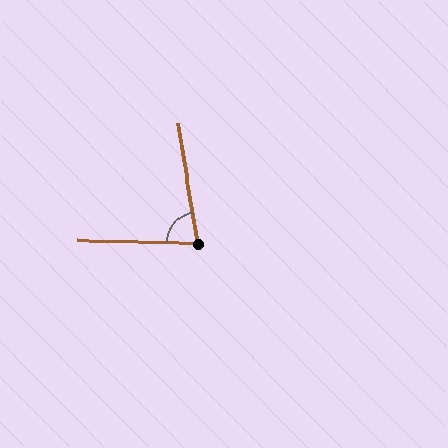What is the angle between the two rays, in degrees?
Approximately 79 degrees.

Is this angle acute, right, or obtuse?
It is acute.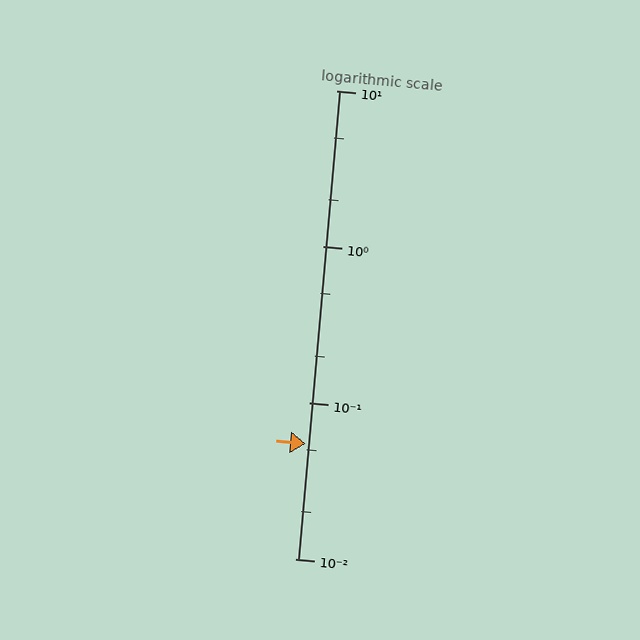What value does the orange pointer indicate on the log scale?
The pointer indicates approximately 0.055.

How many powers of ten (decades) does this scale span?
The scale spans 3 decades, from 0.01 to 10.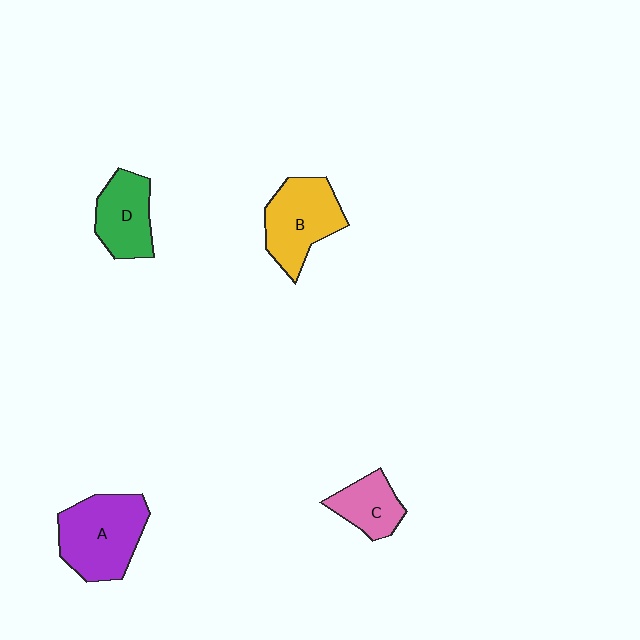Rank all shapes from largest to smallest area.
From largest to smallest: A (purple), B (yellow), D (green), C (pink).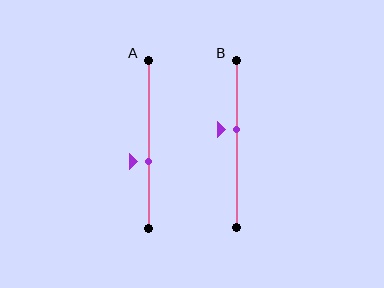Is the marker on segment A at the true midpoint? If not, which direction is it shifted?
No, the marker on segment A is shifted downward by about 10% of the segment length.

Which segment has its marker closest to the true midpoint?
Segment B has its marker closest to the true midpoint.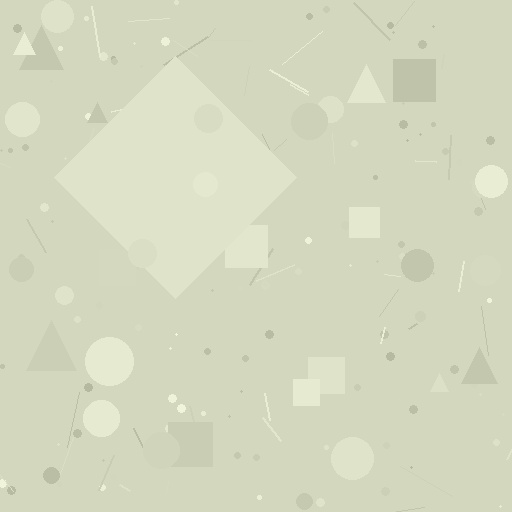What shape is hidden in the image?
A diamond is hidden in the image.